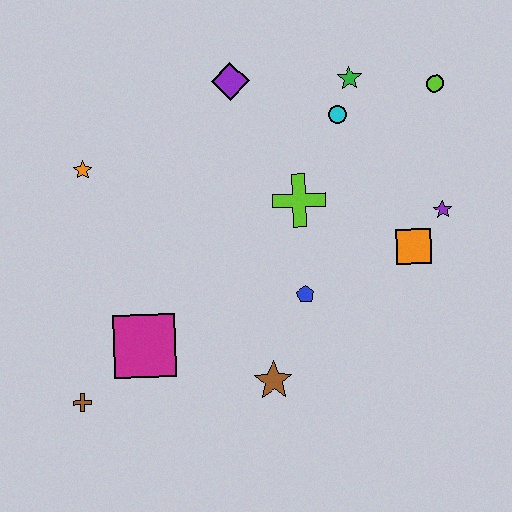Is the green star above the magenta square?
Yes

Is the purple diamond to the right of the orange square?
No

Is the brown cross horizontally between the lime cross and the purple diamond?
No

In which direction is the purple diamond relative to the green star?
The purple diamond is to the left of the green star.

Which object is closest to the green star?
The cyan circle is closest to the green star.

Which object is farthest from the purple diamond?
The brown cross is farthest from the purple diamond.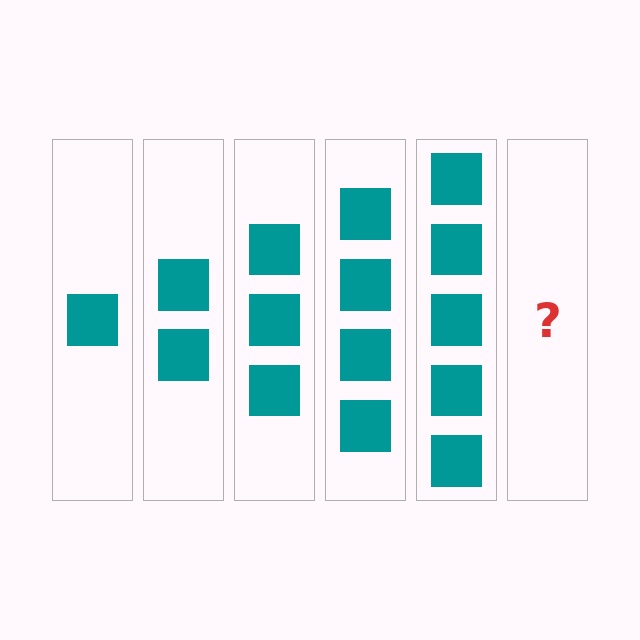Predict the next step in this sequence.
The next step is 6 squares.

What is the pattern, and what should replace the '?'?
The pattern is that each step adds one more square. The '?' should be 6 squares.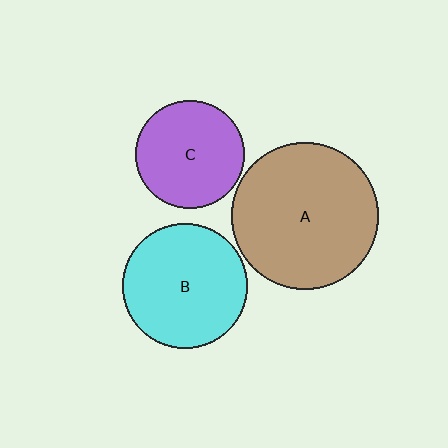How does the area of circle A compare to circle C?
Approximately 1.8 times.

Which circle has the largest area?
Circle A (brown).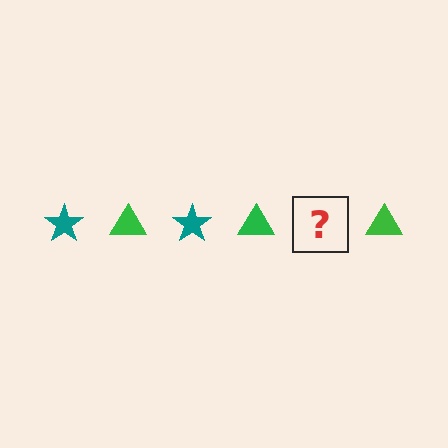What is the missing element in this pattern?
The missing element is a teal star.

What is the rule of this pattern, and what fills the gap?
The rule is that the pattern alternates between teal star and green triangle. The gap should be filled with a teal star.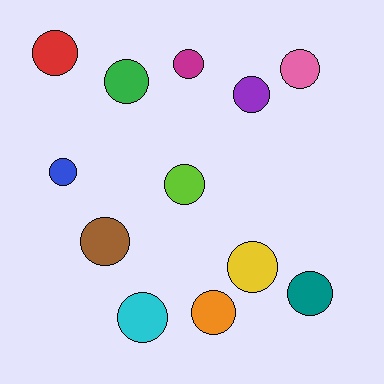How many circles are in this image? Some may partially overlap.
There are 12 circles.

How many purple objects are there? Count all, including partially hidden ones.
There is 1 purple object.